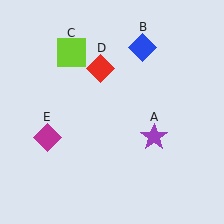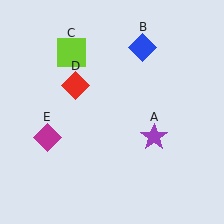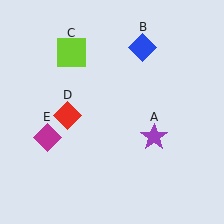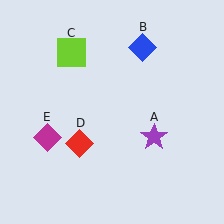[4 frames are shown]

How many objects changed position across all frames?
1 object changed position: red diamond (object D).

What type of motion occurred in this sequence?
The red diamond (object D) rotated counterclockwise around the center of the scene.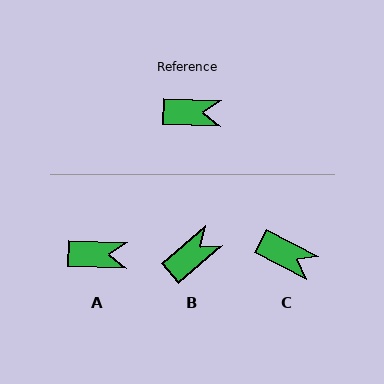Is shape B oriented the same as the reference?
No, it is off by about 42 degrees.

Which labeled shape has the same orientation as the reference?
A.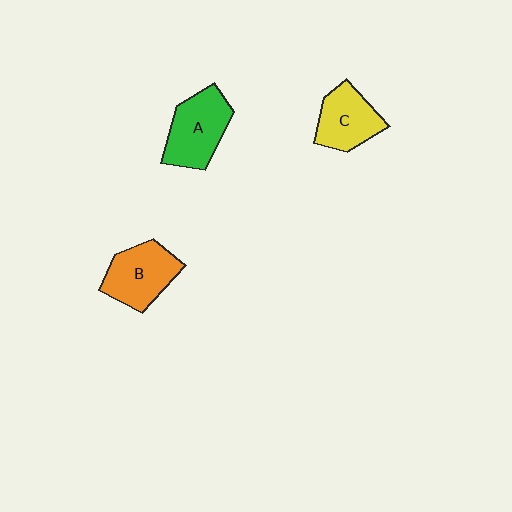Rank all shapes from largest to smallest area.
From largest to smallest: A (green), B (orange), C (yellow).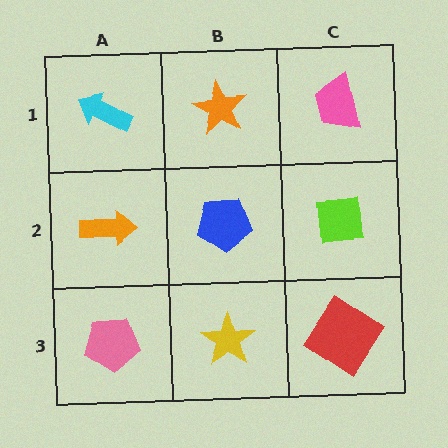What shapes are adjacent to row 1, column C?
A lime square (row 2, column C), an orange star (row 1, column B).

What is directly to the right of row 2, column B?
A lime square.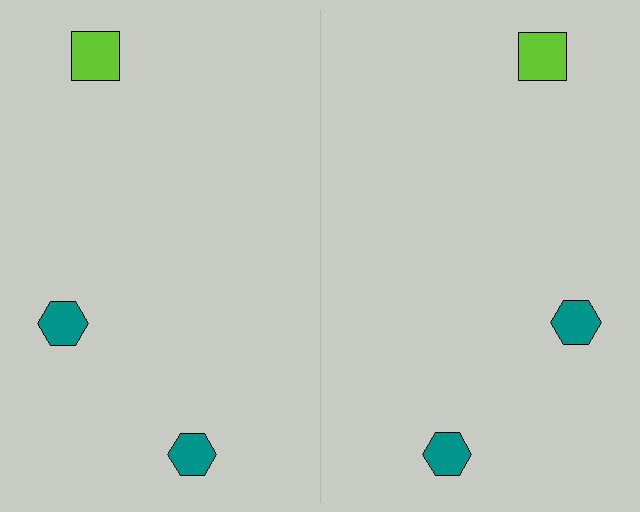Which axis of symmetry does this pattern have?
The pattern has a vertical axis of symmetry running through the center of the image.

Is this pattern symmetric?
Yes, this pattern has bilateral (reflection) symmetry.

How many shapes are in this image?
There are 6 shapes in this image.